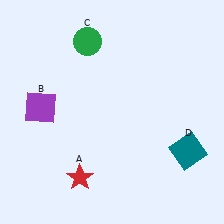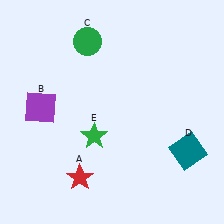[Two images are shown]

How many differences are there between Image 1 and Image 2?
There is 1 difference between the two images.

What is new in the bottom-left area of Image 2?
A green star (E) was added in the bottom-left area of Image 2.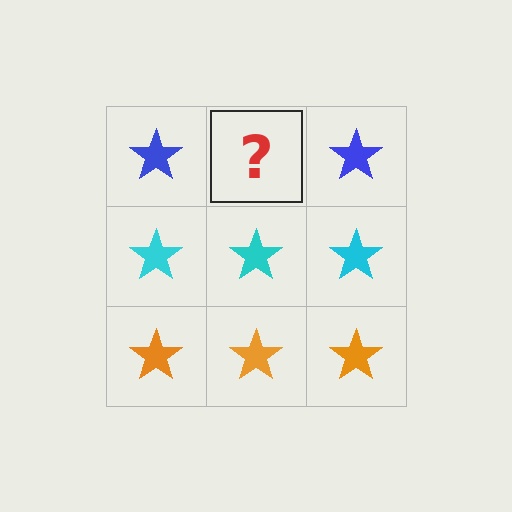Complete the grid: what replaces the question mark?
The question mark should be replaced with a blue star.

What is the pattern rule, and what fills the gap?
The rule is that each row has a consistent color. The gap should be filled with a blue star.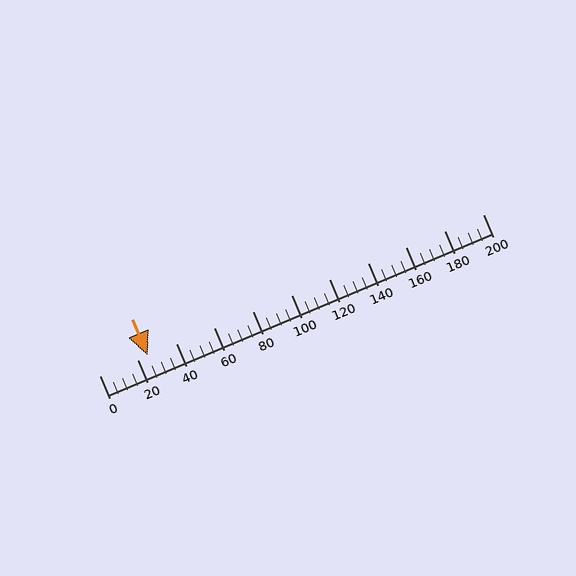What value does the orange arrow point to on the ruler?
The orange arrow points to approximately 25.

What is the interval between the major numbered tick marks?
The major tick marks are spaced 20 units apart.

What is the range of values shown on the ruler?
The ruler shows values from 0 to 200.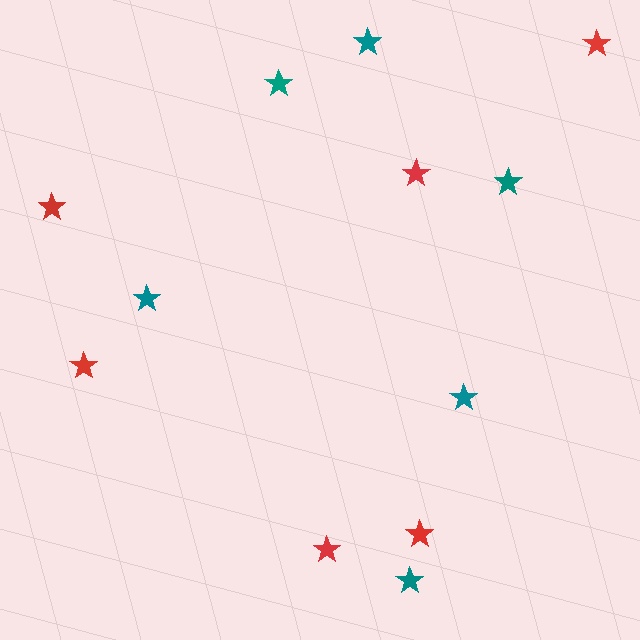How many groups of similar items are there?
There are 2 groups: one group of red stars (6) and one group of teal stars (6).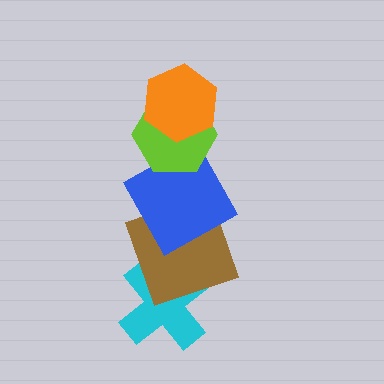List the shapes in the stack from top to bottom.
From top to bottom: the orange hexagon, the lime hexagon, the blue square, the brown square, the cyan cross.